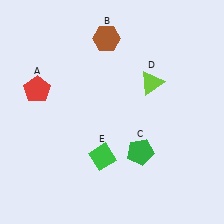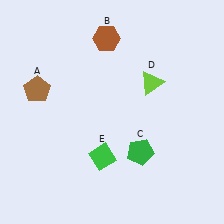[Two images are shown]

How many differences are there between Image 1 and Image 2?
There is 1 difference between the two images.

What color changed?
The pentagon (A) changed from red in Image 1 to brown in Image 2.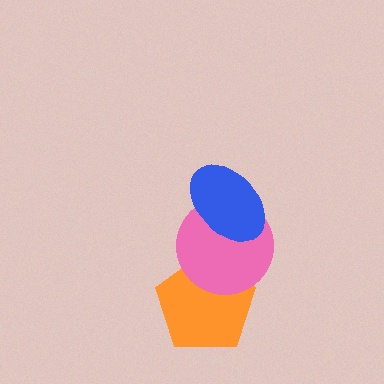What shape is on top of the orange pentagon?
The pink circle is on top of the orange pentagon.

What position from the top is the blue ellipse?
The blue ellipse is 1st from the top.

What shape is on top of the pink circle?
The blue ellipse is on top of the pink circle.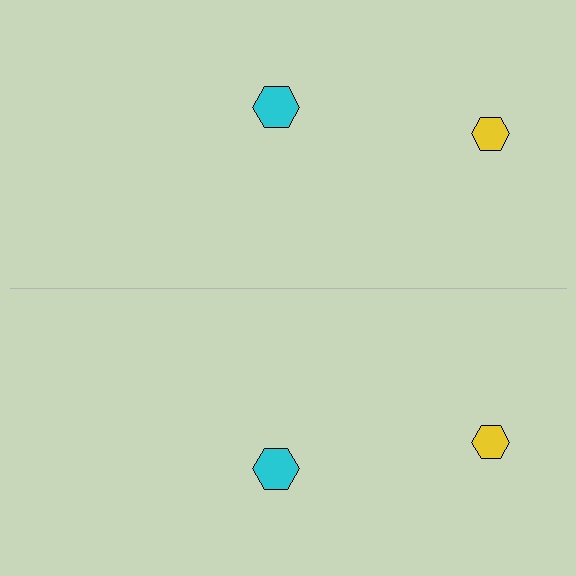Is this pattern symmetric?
Yes, this pattern has bilateral (reflection) symmetry.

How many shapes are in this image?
There are 4 shapes in this image.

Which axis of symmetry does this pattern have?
The pattern has a horizontal axis of symmetry running through the center of the image.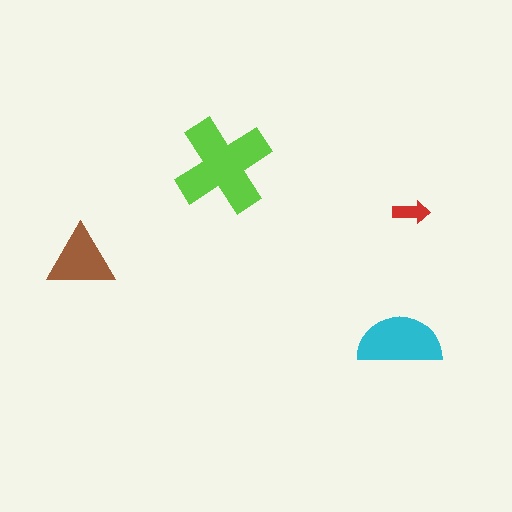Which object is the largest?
The lime cross.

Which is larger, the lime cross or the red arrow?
The lime cross.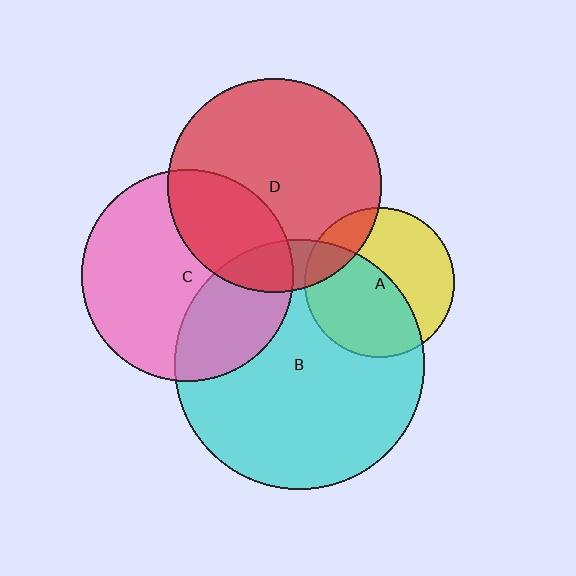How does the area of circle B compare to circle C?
Approximately 1.4 times.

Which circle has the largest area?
Circle B (cyan).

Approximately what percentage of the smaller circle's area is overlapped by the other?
Approximately 15%.